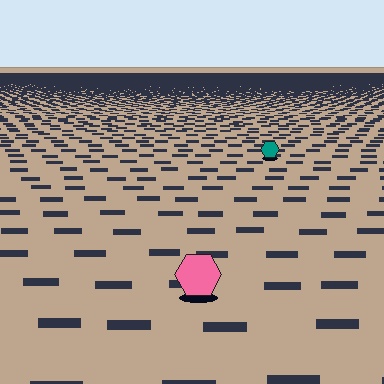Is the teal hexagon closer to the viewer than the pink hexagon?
No. The pink hexagon is closer — you can tell from the texture gradient: the ground texture is coarser near it.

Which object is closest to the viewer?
The pink hexagon is closest. The texture marks near it are larger and more spread out.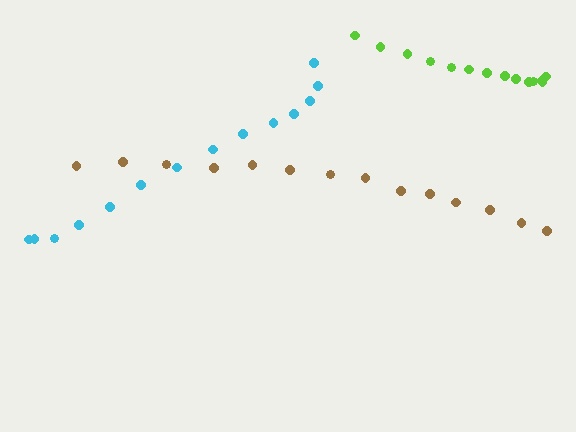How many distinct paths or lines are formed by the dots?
There are 3 distinct paths.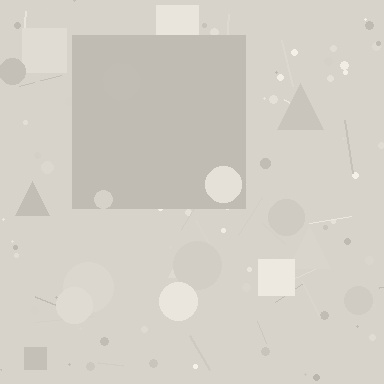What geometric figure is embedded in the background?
A square is embedded in the background.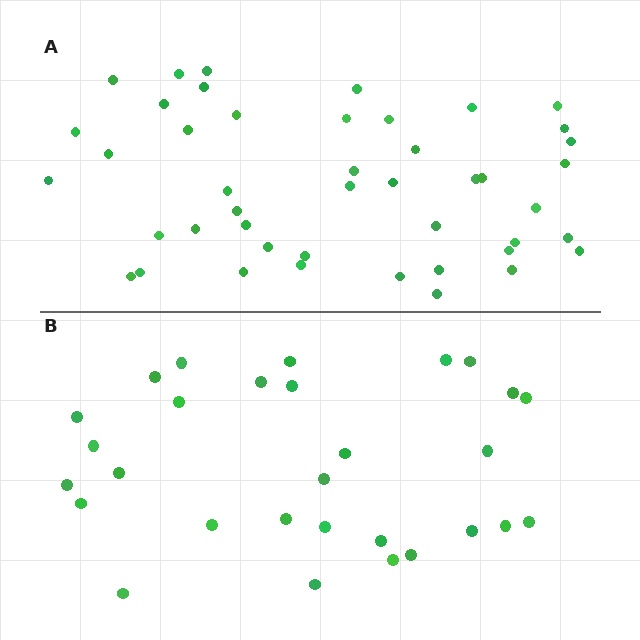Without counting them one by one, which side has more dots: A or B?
Region A (the top region) has more dots.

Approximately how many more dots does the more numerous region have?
Region A has approximately 15 more dots than region B.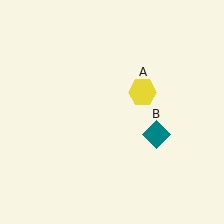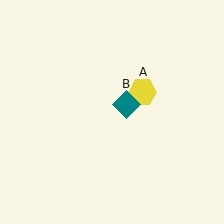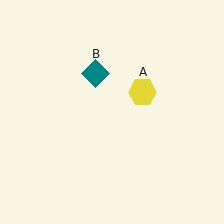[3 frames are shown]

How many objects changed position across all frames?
1 object changed position: teal diamond (object B).